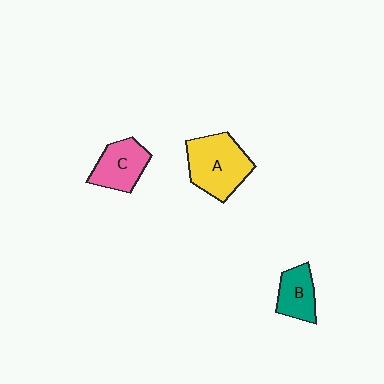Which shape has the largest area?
Shape A (yellow).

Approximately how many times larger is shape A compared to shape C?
Approximately 1.5 times.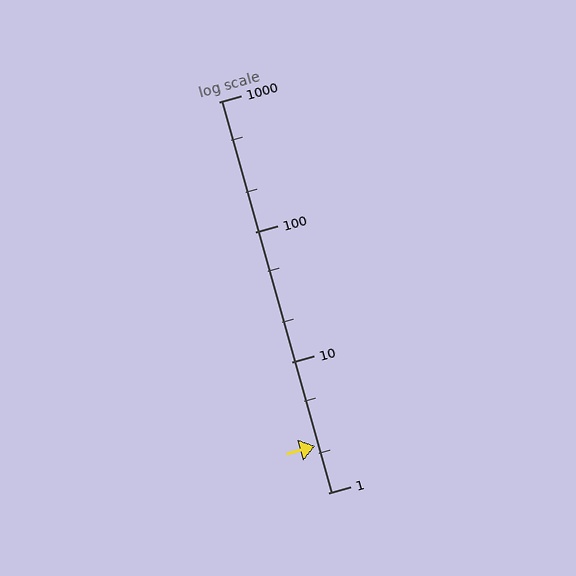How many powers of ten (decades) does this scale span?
The scale spans 3 decades, from 1 to 1000.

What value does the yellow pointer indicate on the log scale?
The pointer indicates approximately 2.3.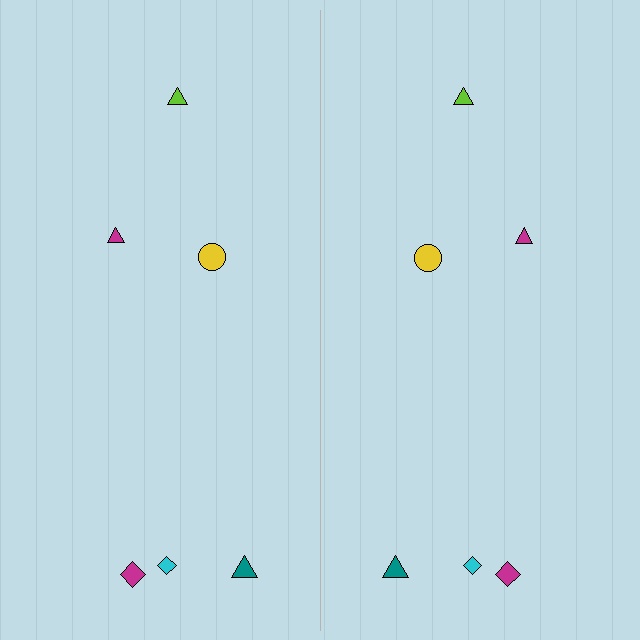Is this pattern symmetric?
Yes, this pattern has bilateral (reflection) symmetry.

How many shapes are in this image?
There are 12 shapes in this image.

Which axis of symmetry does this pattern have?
The pattern has a vertical axis of symmetry running through the center of the image.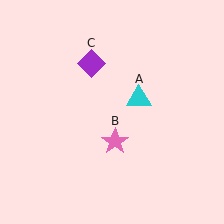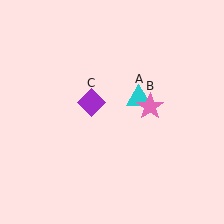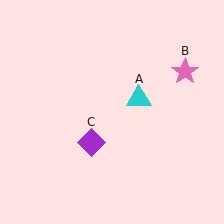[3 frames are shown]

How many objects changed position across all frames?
2 objects changed position: pink star (object B), purple diamond (object C).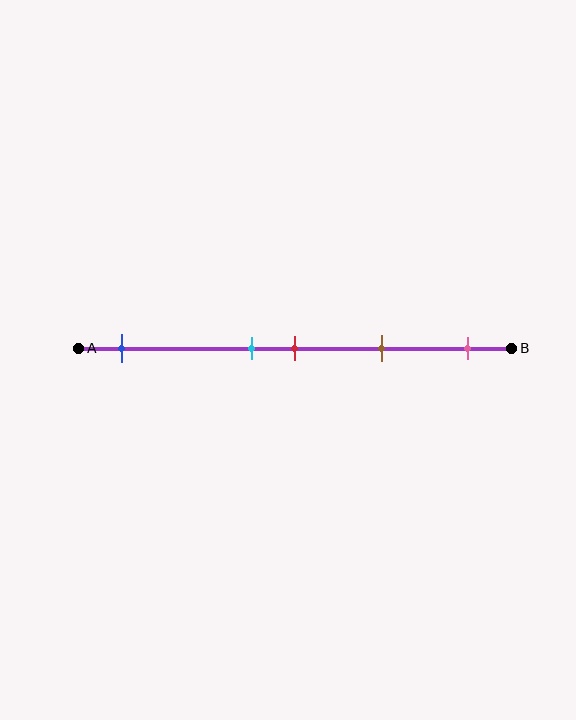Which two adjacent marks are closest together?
The cyan and red marks are the closest adjacent pair.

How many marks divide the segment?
There are 5 marks dividing the segment.